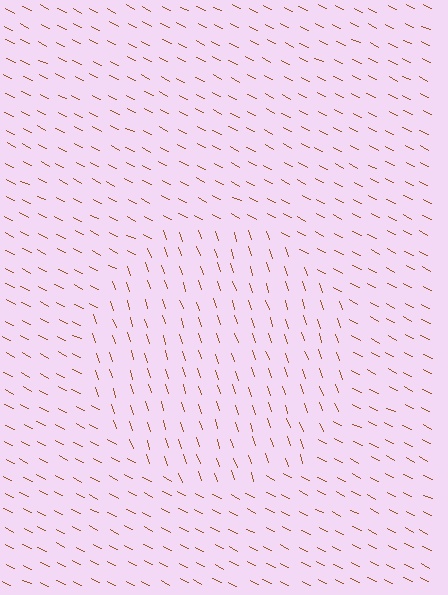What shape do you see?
I see a circle.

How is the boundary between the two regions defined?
The boundary is defined purely by a change in line orientation (approximately 45 degrees difference). All lines are the same color and thickness.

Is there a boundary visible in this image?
Yes, there is a texture boundary formed by a change in line orientation.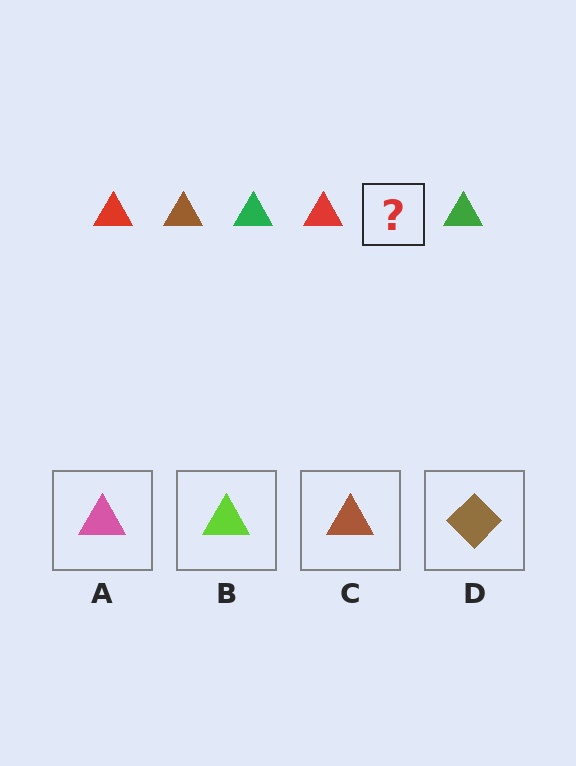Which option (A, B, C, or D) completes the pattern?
C.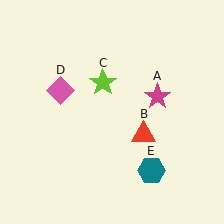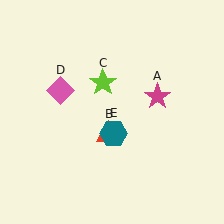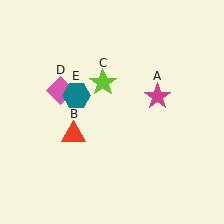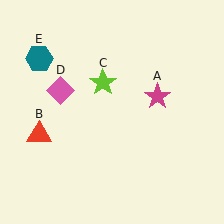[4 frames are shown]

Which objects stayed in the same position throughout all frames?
Magenta star (object A) and lime star (object C) and pink diamond (object D) remained stationary.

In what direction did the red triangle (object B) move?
The red triangle (object B) moved left.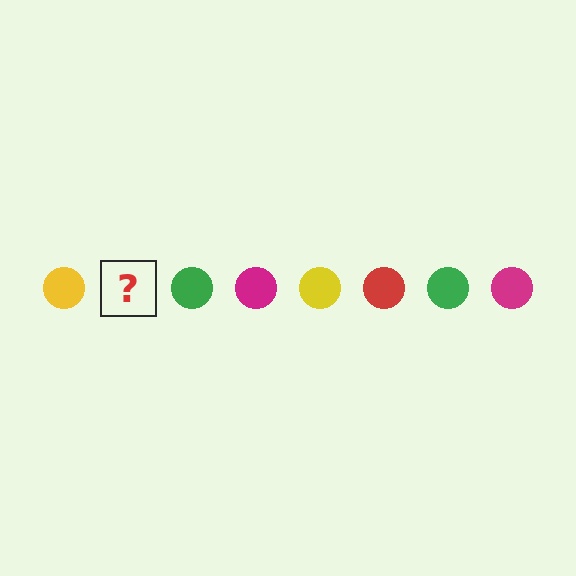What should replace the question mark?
The question mark should be replaced with a red circle.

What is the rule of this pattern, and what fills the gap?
The rule is that the pattern cycles through yellow, red, green, magenta circles. The gap should be filled with a red circle.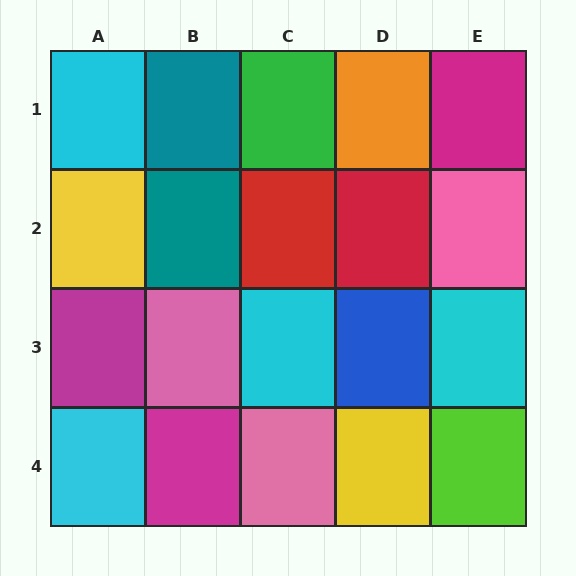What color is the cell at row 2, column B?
Teal.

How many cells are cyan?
4 cells are cyan.